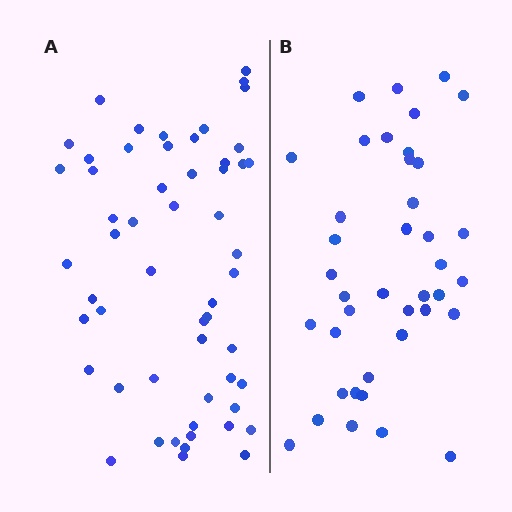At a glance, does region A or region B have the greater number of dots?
Region A (the left region) has more dots.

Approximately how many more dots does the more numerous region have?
Region A has approximately 15 more dots than region B.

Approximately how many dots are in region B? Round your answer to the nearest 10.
About 40 dots.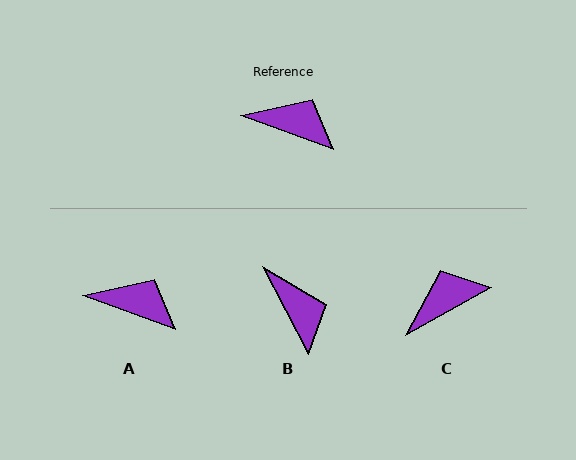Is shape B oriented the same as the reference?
No, it is off by about 42 degrees.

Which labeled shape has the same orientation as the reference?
A.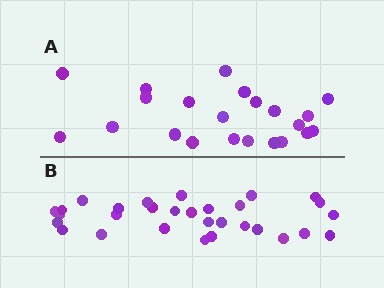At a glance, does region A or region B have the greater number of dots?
Region B (the bottom region) has more dots.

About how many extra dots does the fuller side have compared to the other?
Region B has roughly 8 or so more dots than region A.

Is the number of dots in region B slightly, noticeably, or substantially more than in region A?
Region B has noticeably more, but not dramatically so. The ratio is roughly 1.4 to 1.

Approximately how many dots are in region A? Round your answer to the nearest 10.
About 20 dots. (The exact count is 22, which rounds to 20.)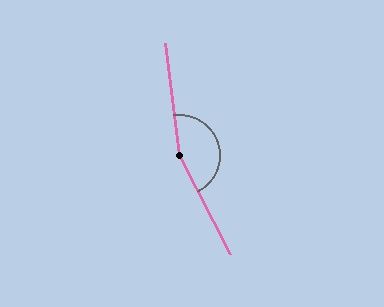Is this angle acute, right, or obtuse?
It is obtuse.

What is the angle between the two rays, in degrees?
Approximately 159 degrees.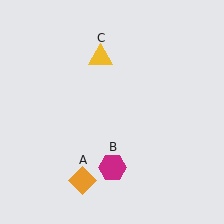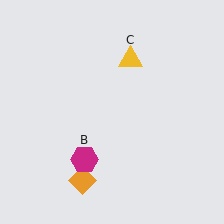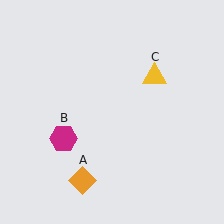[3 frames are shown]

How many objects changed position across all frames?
2 objects changed position: magenta hexagon (object B), yellow triangle (object C).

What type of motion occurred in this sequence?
The magenta hexagon (object B), yellow triangle (object C) rotated clockwise around the center of the scene.